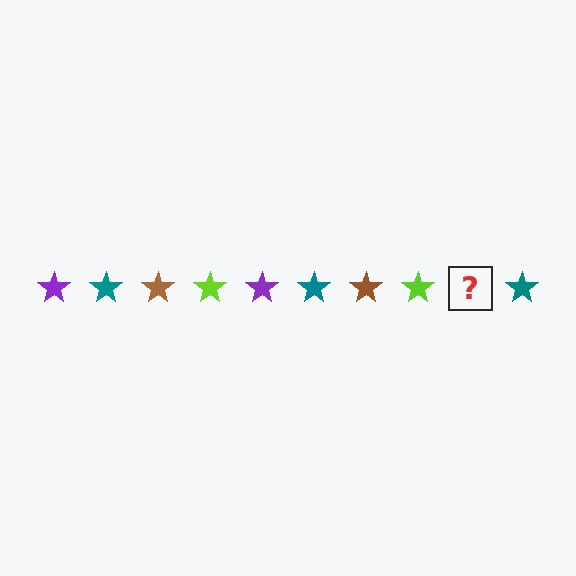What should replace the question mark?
The question mark should be replaced with a purple star.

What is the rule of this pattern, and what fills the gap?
The rule is that the pattern cycles through purple, teal, brown, lime stars. The gap should be filled with a purple star.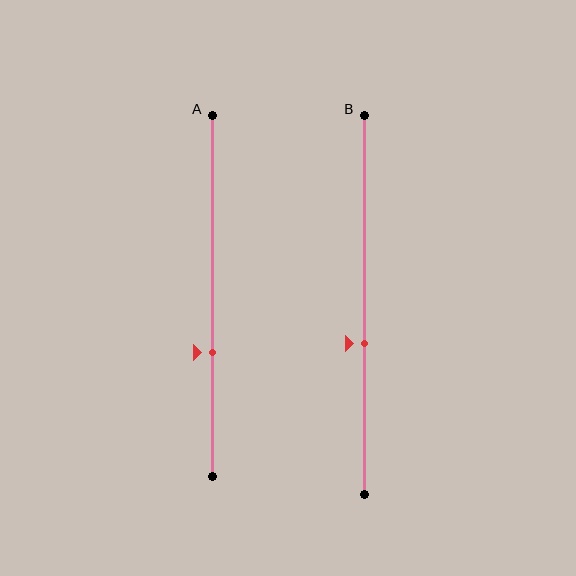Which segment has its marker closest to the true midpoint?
Segment B has its marker closest to the true midpoint.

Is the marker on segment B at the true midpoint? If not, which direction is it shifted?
No, the marker on segment B is shifted downward by about 10% of the segment length.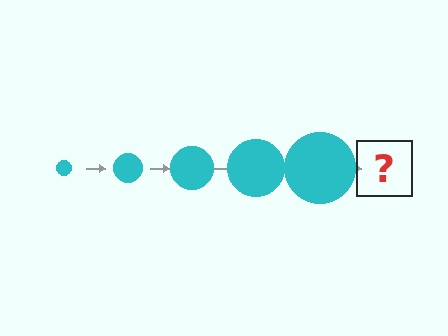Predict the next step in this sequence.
The next step is a cyan circle, larger than the previous one.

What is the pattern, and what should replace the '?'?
The pattern is that the circle gets progressively larger each step. The '?' should be a cyan circle, larger than the previous one.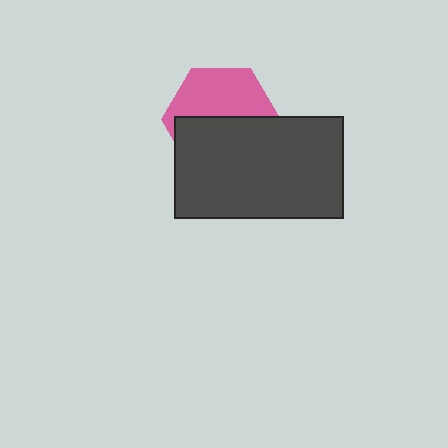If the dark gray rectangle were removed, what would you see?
You would see the complete pink hexagon.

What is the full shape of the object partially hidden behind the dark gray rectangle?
The partially hidden object is a pink hexagon.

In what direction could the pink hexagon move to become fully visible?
The pink hexagon could move up. That would shift it out from behind the dark gray rectangle entirely.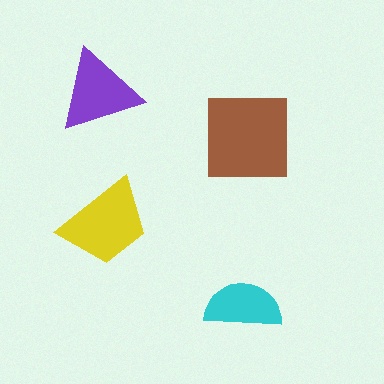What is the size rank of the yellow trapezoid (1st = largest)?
2nd.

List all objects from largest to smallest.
The brown square, the yellow trapezoid, the purple triangle, the cyan semicircle.